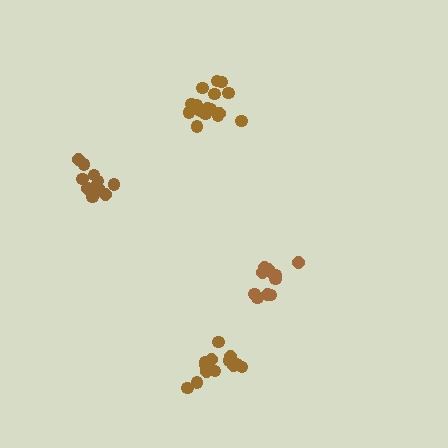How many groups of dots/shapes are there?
There are 4 groups.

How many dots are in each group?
Group 1: 13 dots, Group 2: 12 dots, Group 3: 12 dots, Group 4: 16 dots (53 total).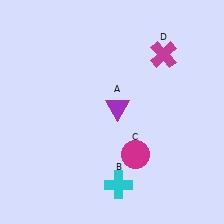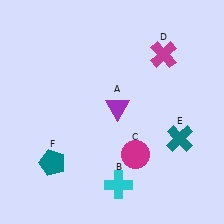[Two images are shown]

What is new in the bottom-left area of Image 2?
A teal pentagon (F) was added in the bottom-left area of Image 2.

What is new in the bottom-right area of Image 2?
A teal cross (E) was added in the bottom-right area of Image 2.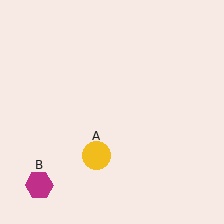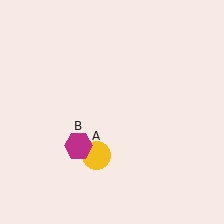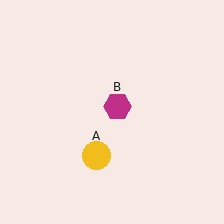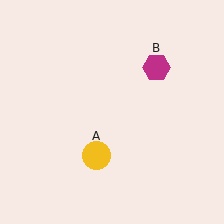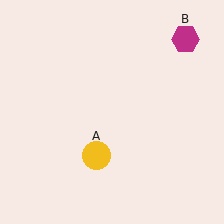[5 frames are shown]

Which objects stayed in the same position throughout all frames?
Yellow circle (object A) remained stationary.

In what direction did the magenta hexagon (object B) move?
The magenta hexagon (object B) moved up and to the right.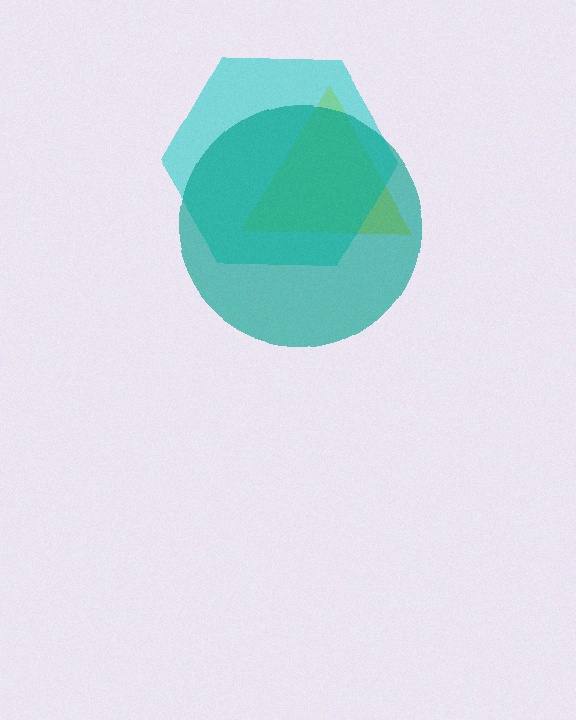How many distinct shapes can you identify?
There are 3 distinct shapes: a yellow triangle, a cyan hexagon, a teal circle.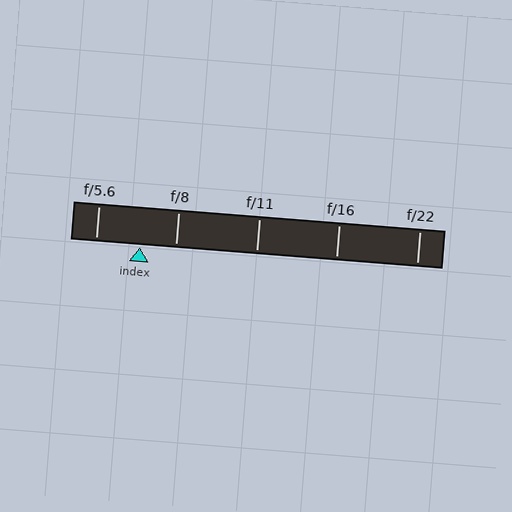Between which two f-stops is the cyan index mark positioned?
The index mark is between f/5.6 and f/8.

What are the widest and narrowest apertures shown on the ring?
The widest aperture shown is f/5.6 and the narrowest is f/22.